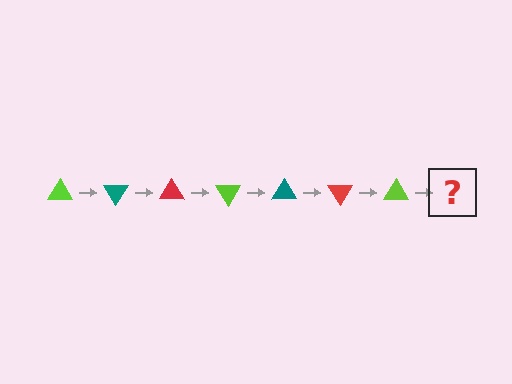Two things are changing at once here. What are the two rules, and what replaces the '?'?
The two rules are that it rotates 60 degrees each step and the color cycles through lime, teal, and red. The '?' should be a teal triangle, rotated 420 degrees from the start.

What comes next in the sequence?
The next element should be a teal triangle, rotated 420 degrees from the start.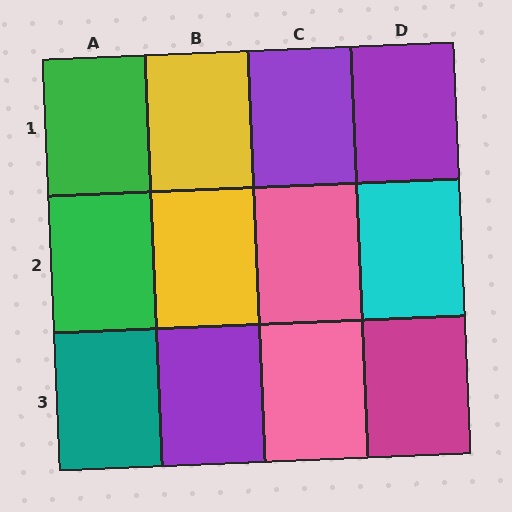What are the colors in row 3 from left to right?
Teal, purple, pink, magenta.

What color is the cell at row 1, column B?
Yellow.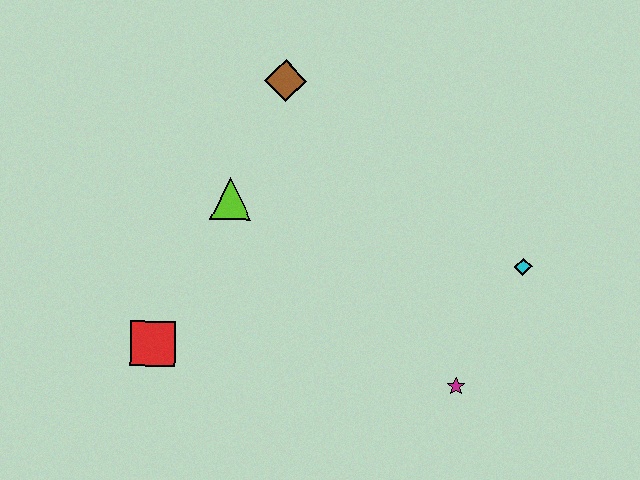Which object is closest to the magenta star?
The cyan diamond is closest to the magenta star.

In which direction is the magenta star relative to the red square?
The magenta star is to the right of the red square.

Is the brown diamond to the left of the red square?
No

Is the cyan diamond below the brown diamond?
Yes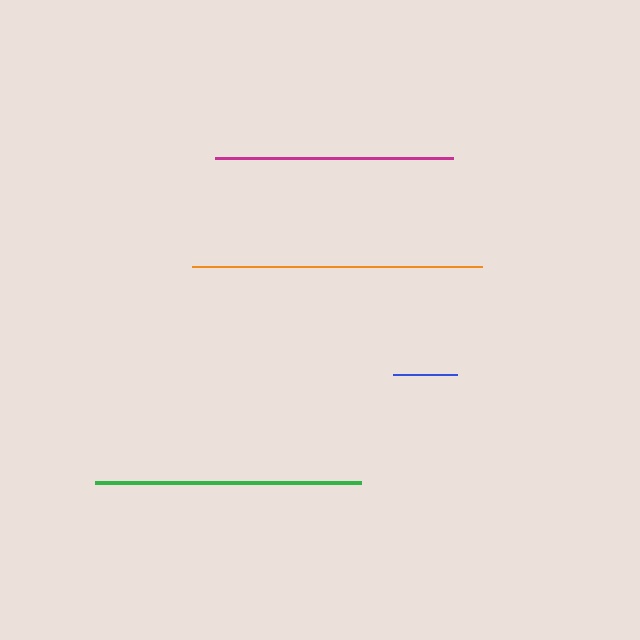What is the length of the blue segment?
The blue segment is approximately 64 pixels long.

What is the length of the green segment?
The green segment is approximately 266 pixels long.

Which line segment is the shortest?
The blue line is the shortest at approximately 64 pixels.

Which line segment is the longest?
The orange line is the longest at approximately 290 pixels.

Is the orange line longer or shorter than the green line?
The orange line is longer than the green line.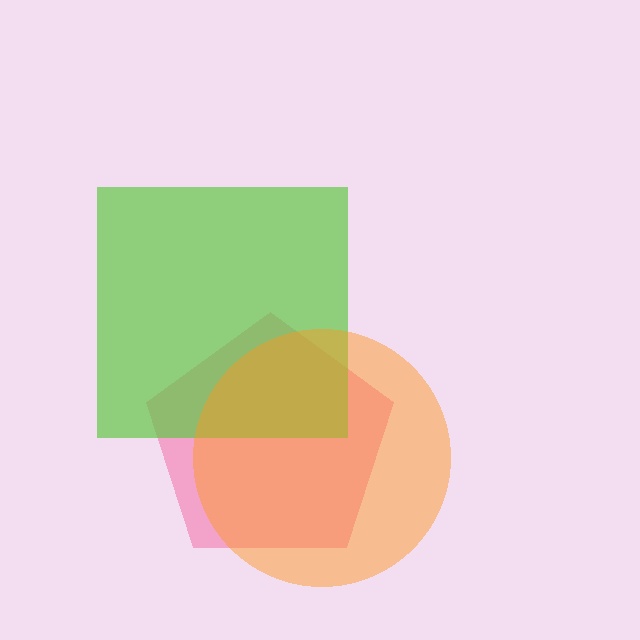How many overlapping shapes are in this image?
There are 3 overlapping shapes in the image.